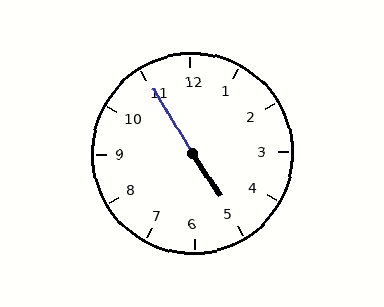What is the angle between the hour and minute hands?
Approximately 178 degrees.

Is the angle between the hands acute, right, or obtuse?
It is obtuse.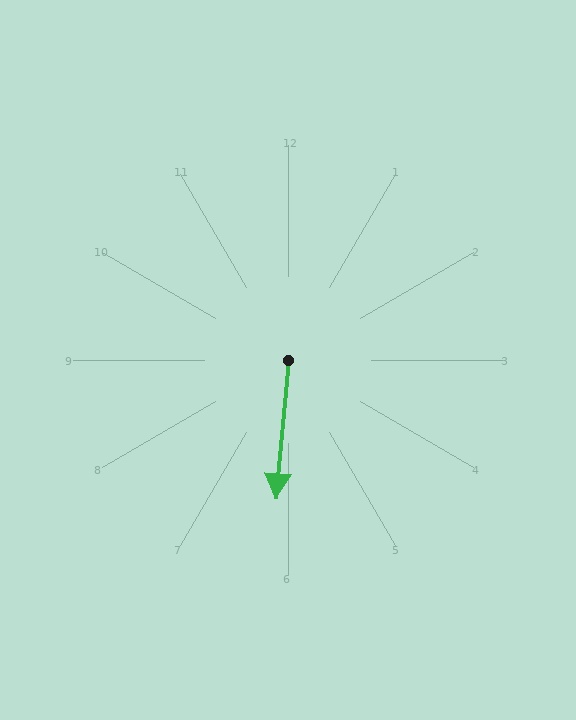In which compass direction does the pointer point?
South.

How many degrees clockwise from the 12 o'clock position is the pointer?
Approximately 185 degrees.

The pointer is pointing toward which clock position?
Roughly 6 o'clock.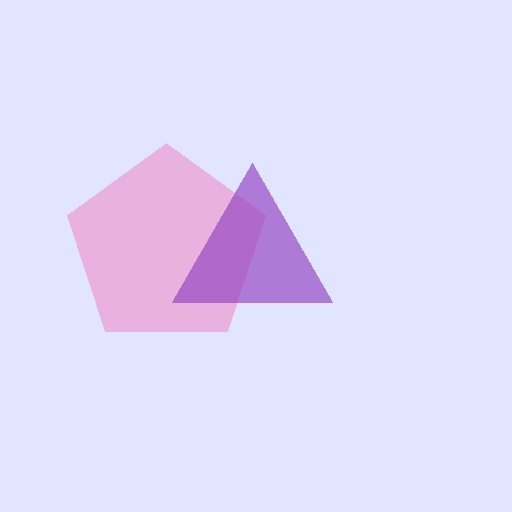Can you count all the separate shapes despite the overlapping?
Yes, there are 2 separate shapes.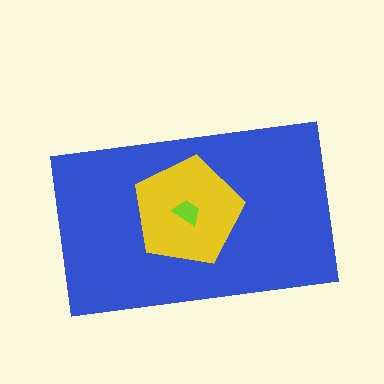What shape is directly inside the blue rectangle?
The yellow pentagon.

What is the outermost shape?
The blue rectangle.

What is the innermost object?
The lime trapezoid.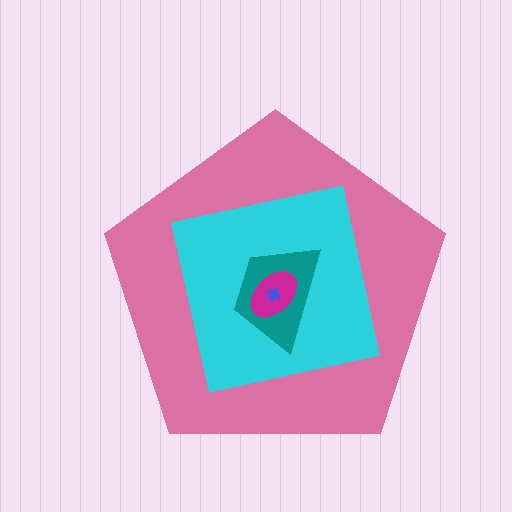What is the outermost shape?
The pink pentagon.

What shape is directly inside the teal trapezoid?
The magenta ellipse.